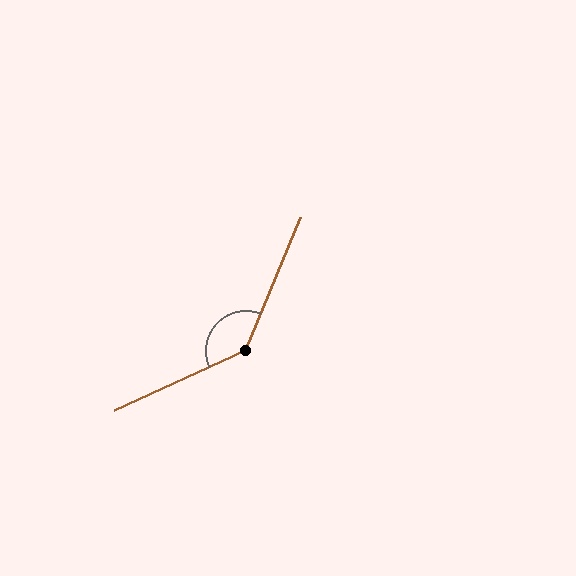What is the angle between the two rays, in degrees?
Approximately 136 degrees.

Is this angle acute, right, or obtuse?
It is obtuse.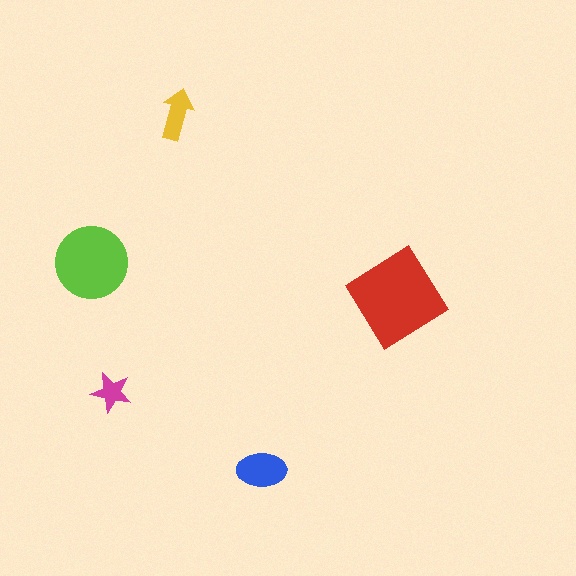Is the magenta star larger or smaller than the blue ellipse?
Smaller.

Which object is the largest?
The red diamond.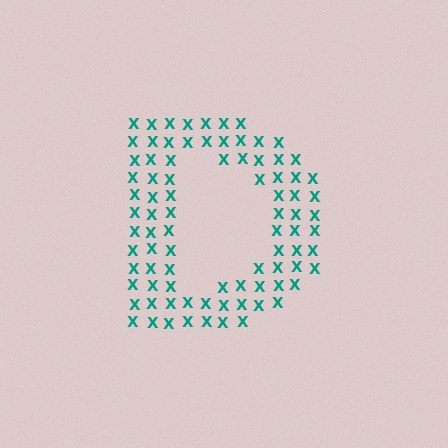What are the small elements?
The small elements are letter X's.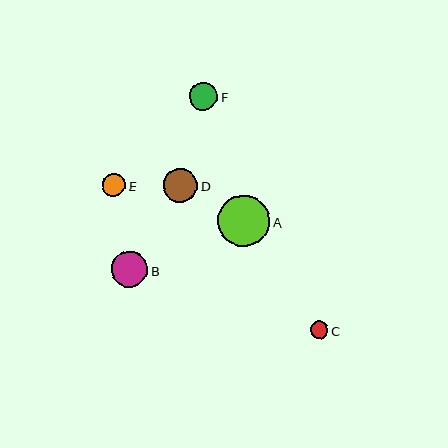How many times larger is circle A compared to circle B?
Circle A is approximately 1.4 times the size of circle B.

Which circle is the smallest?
Circle C is the smallest with a size of approximately 18 pixels.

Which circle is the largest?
Circle A is the largest with a size of approximately 52 pixels.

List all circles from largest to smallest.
From largest to smallest: A, B, D, F, E, C.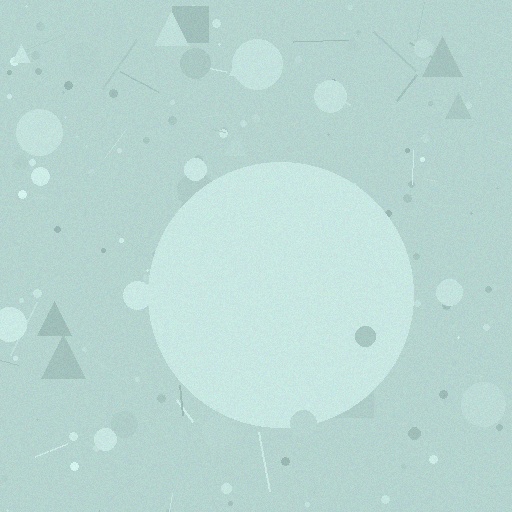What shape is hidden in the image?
A circle is hidden in the image.